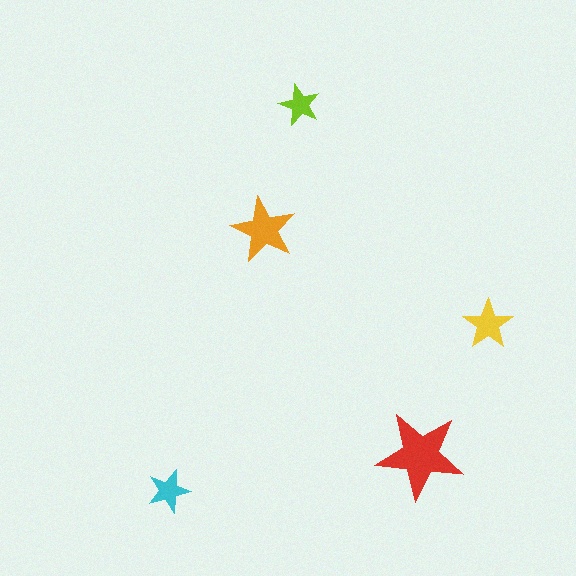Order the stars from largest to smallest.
the red one, the orange one, the yellow one, the cyan one, the lime one.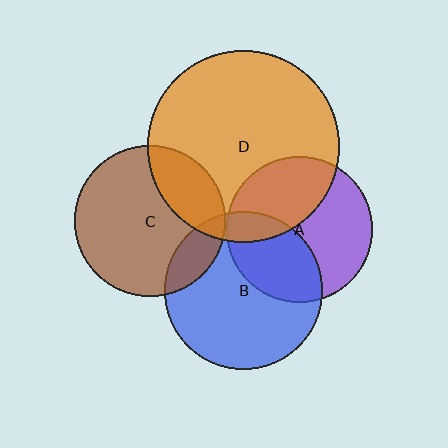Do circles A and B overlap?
Yes.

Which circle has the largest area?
Circle D (orange).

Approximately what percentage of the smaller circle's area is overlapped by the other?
Approximately 35%.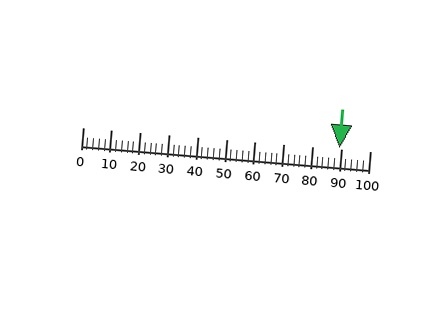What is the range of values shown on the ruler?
The ruler shows values from 0 to 100.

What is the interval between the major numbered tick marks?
The major tick marks are spaced 10 units apart.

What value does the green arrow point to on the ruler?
The green arrow points to approximately 89.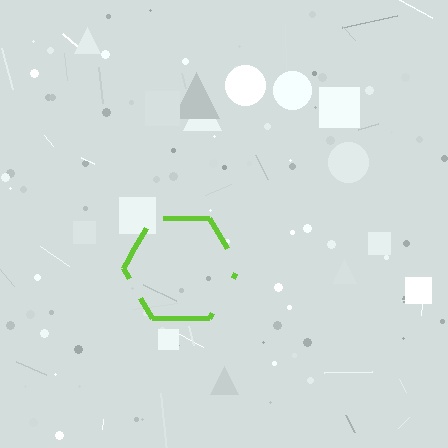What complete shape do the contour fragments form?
The contour fragments form a hexagon.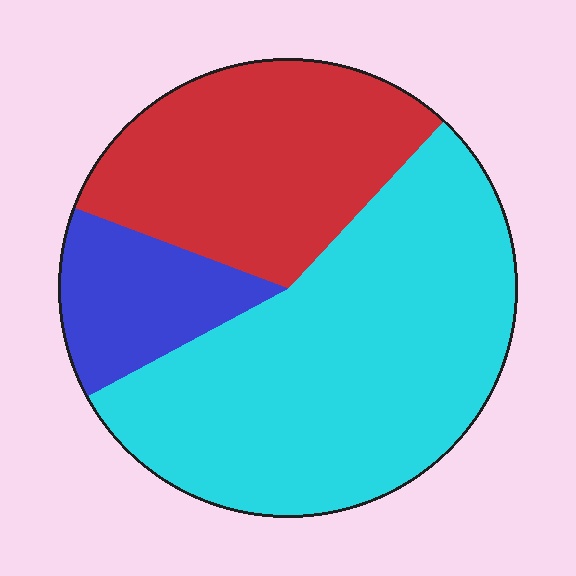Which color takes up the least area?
Blue, at roughly 15%.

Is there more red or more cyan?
Cyan.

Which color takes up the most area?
Cyan, at roughly 55%.